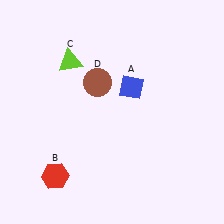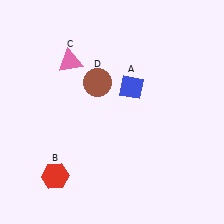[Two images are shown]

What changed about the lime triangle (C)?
In Image 1, C is lime. In Image 2, it changed to pink.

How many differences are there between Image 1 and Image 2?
There is 1 difference between the two images.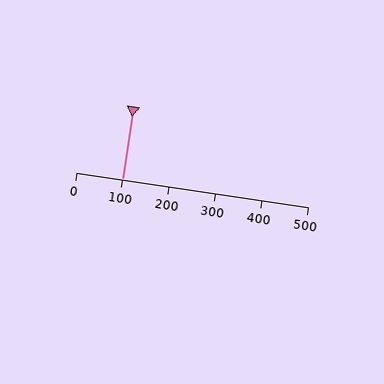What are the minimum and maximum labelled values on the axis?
The axis runs from 0 to 500.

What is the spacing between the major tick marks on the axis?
The major ticks are spaced 100 apart.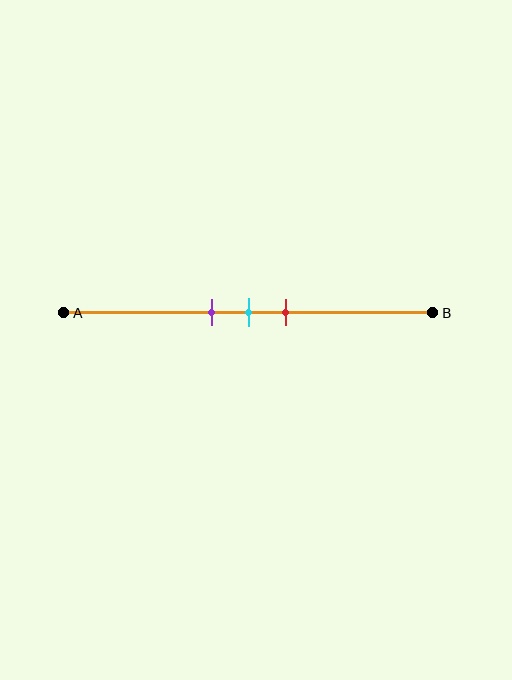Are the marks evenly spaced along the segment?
Yes, the marks are approximately evenly spaced.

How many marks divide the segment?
There are 3 marks dividing the segment.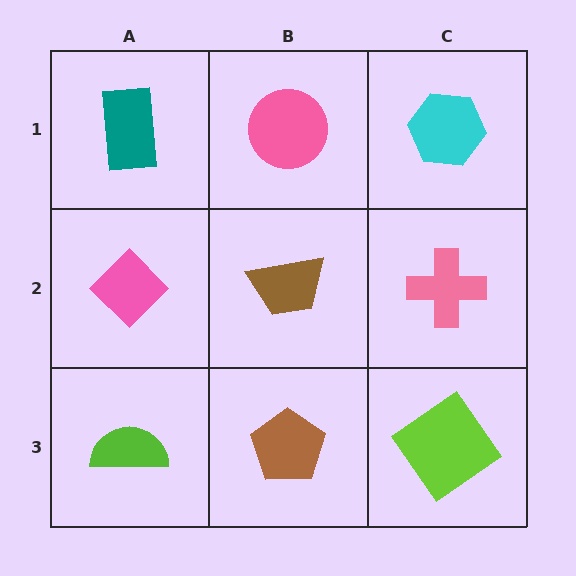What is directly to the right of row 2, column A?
A brown trapezoid.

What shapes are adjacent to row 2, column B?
A pink circle (row 1, column B), a brown pentagon (row 3, column B), a pink diamond (row 2, column A), a pink cross (row 2, column C).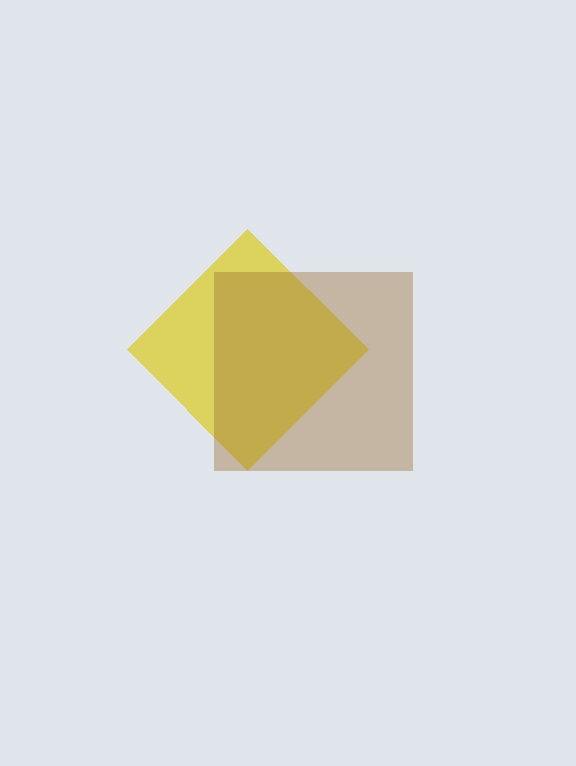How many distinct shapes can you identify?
There are 2 distinct shapes: a yellow diamond, a brown square.